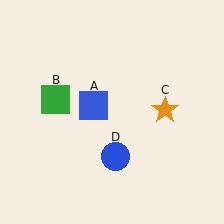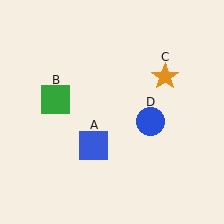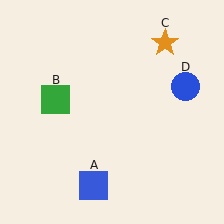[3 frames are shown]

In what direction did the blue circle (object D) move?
The blue circle (object D) moved up and to the right.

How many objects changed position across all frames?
3 objects changed position: blue square (object A), orange star (object C), blue circle (object D).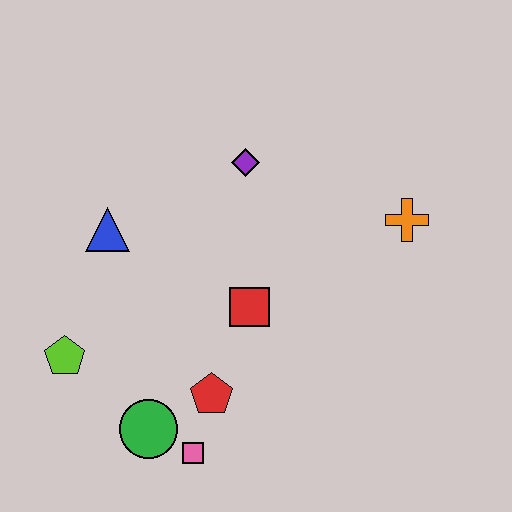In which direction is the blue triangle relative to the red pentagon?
The blue triangle is above the red pentagon.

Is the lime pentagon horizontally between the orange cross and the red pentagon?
No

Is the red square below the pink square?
No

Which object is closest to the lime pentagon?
The green circle is closest to the lime pentagon.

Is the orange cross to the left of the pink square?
No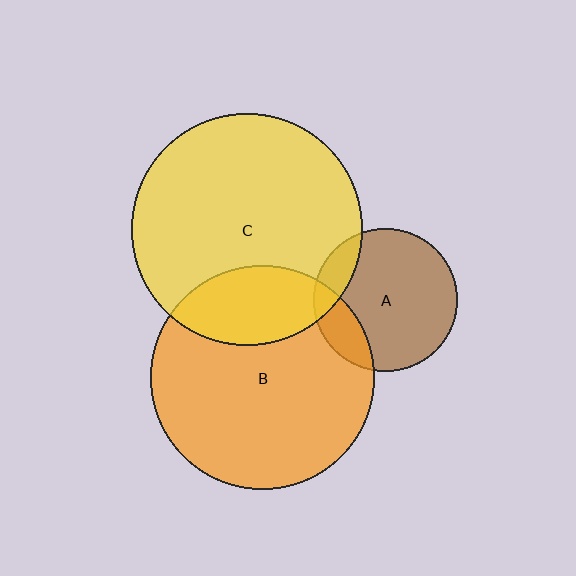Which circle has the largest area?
Circle C (yellow).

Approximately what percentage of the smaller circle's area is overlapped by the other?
Approximately 25%.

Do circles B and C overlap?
Yes.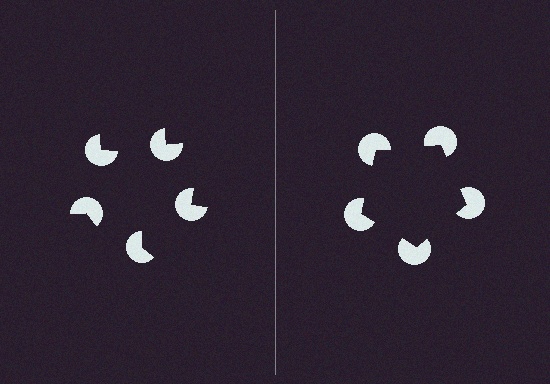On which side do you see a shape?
An illusory pentagon appears on the right side. On the left side the wedge cuts are rotated, so no coherent shape forms.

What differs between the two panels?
The pac-man discs are positioned identically on both sides; only the wedge orientations differ. On the right they align to a pentagon; on the left they are misaligned.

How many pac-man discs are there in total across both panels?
10 — 5 on each side.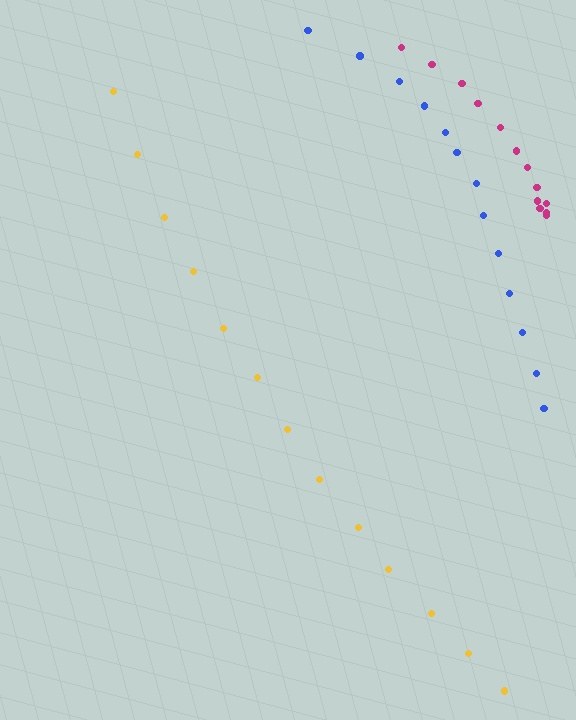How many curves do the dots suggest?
There are 3 distinct paths.